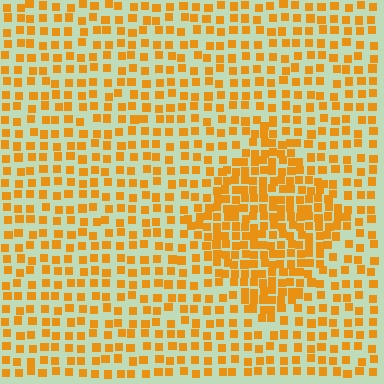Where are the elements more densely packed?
The elements are more densely packed inside the diamond boundary.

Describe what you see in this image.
The image contains small orange elements arranged at two different densities. A diamond-shaped region is visible where the elements are more densely packed than the surrounding area.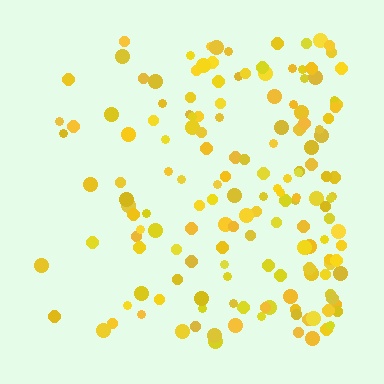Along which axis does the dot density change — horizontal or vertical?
Horizontal.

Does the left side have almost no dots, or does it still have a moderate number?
Still a moderate number, just noticeably fewer than the right.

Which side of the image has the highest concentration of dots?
The right.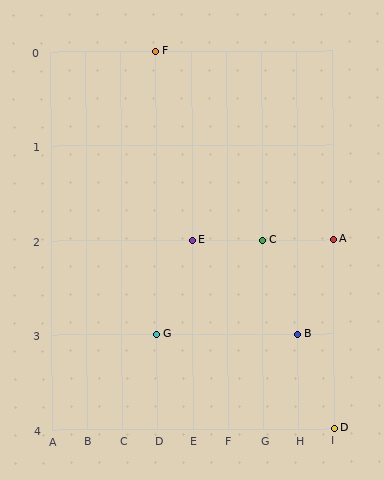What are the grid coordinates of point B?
Point B is at grid coordinates (H, 3).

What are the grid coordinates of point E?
Point E is at grid coordinates (E, 2).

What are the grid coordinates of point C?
Point C is at grid coordinates (G, 2).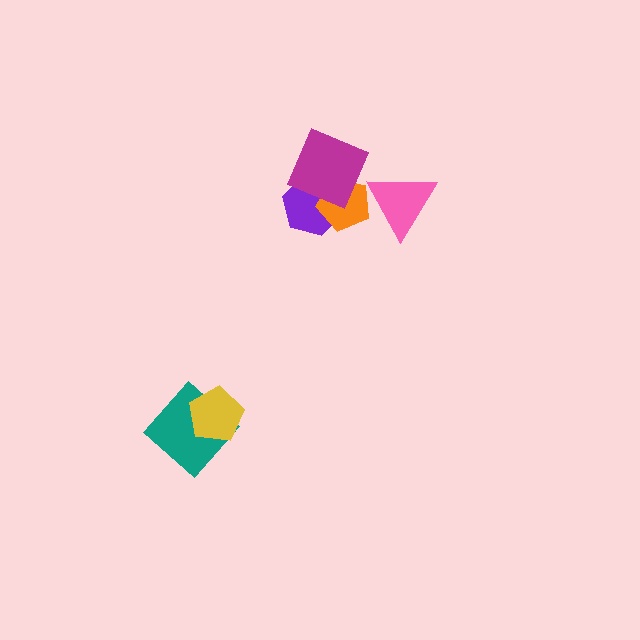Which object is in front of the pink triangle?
The orange pentagon is in front of the pink triangle.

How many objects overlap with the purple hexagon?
2 objects overlap with the purple hexagon.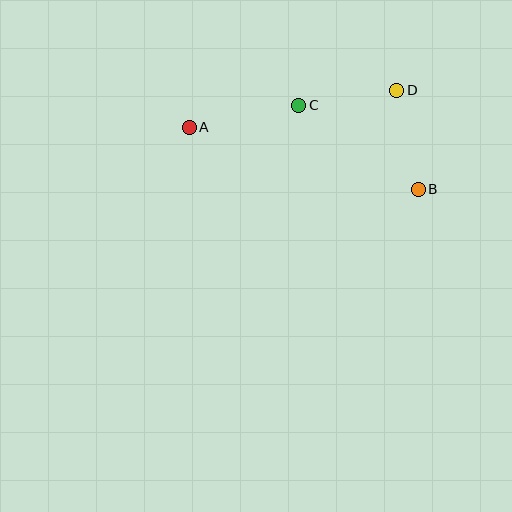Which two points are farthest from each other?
Points A and B are farthest from each other.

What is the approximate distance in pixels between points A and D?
The distance between A and D is approximately 211 pixels.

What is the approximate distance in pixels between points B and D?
The distance between B and D is approximately 102 pixels.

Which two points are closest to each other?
Points C and D are closest to each other.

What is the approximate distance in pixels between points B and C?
The distance between B and C is approximately 146 pixels.